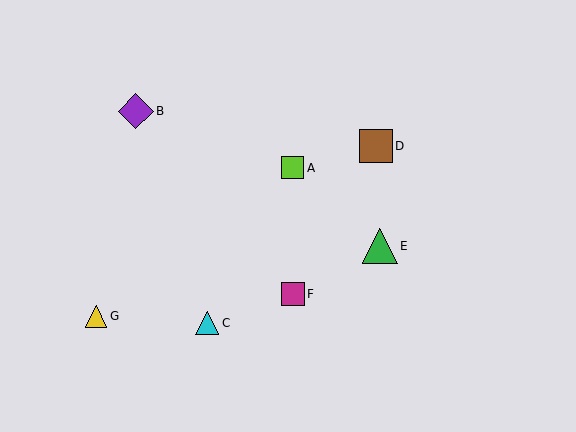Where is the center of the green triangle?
The center of the green triangle is at (380, 246).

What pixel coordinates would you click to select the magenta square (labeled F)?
Click at (293, 294) to select the magenta square F.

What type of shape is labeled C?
Shape C is a cyan triangle.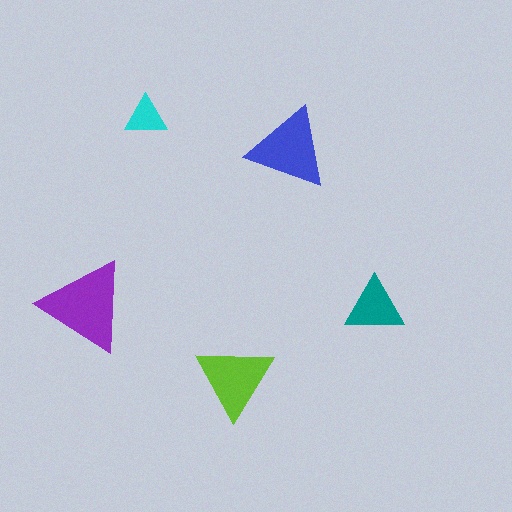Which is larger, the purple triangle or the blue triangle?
The purple one.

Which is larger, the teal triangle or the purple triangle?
The purple one.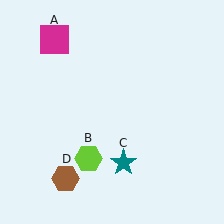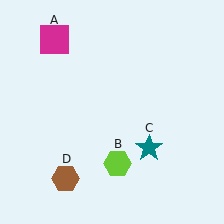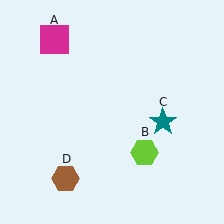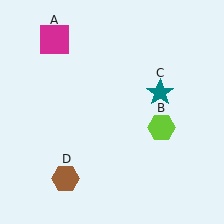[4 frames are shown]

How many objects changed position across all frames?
2 objects changed position: lime hexagon (object B), teal star (object C).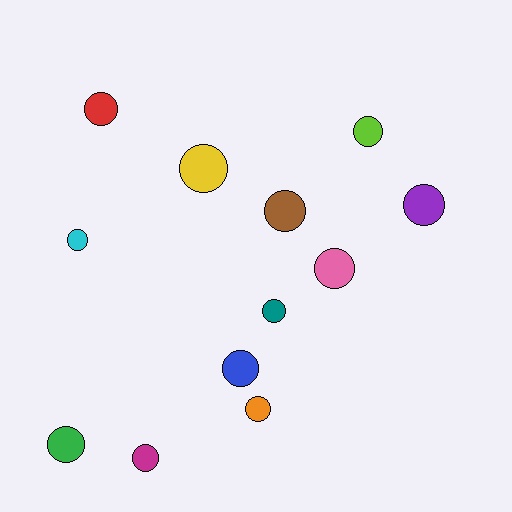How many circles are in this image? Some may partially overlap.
There are 12 circles.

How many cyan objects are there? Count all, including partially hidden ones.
There is 1 cyan object.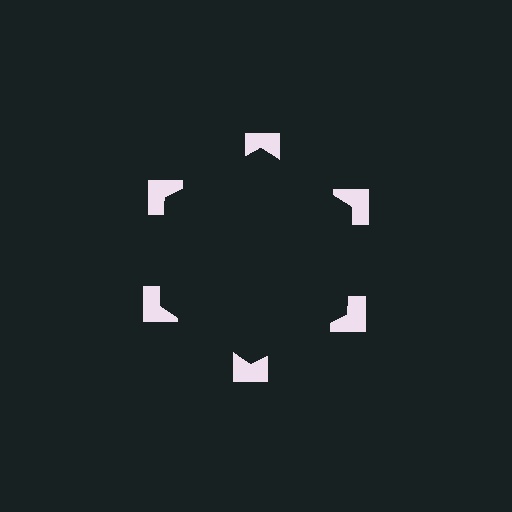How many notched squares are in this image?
There are 6 — one at each vertex of the illusory hexagon.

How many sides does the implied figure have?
6 sides.